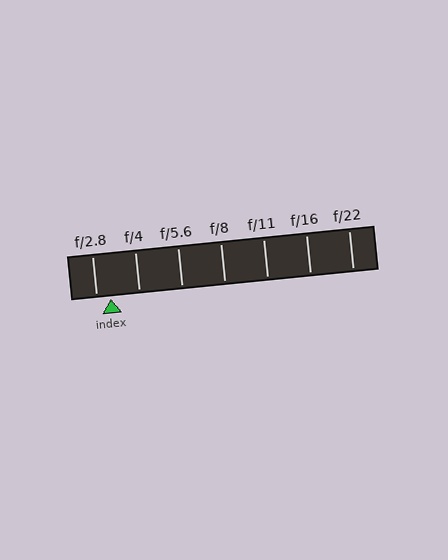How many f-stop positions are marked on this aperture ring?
There are 7 f-stop positions marked.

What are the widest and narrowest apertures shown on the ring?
The widest aperture shown is f/2.8 and the narrowest is f/22.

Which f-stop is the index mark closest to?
The index mark is closest to f/2.8.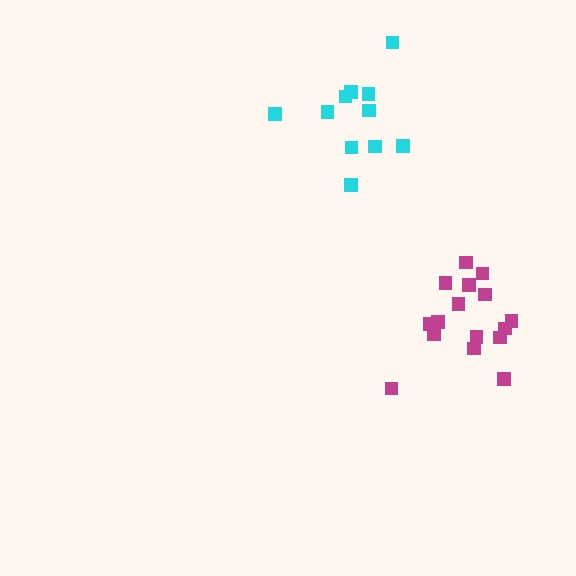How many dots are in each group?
Group 1: 11 dots, Group 2: 16 dots (27 total).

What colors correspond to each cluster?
The clusters are colored: cyan, magenta.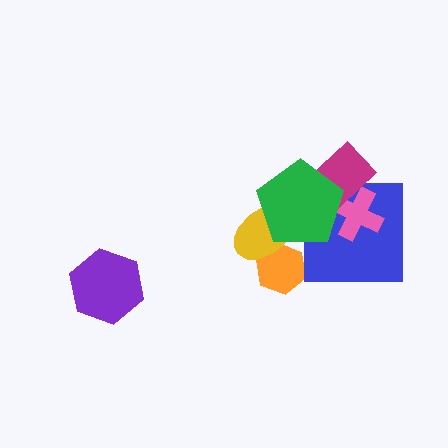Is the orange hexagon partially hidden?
Yes, it is partially covered by another shape.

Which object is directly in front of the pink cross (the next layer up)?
The magenta rectangle is directly in front of the pink cross.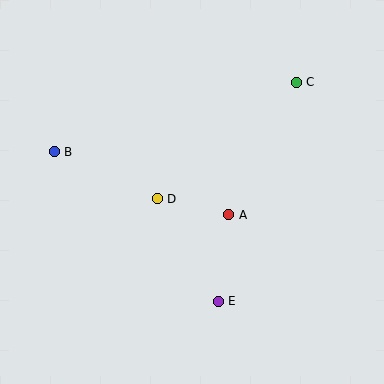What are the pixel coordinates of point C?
Point C is at (296, 82).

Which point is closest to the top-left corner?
Point B is closest to the top-left corner.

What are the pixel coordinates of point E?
Point E is at (218, 301).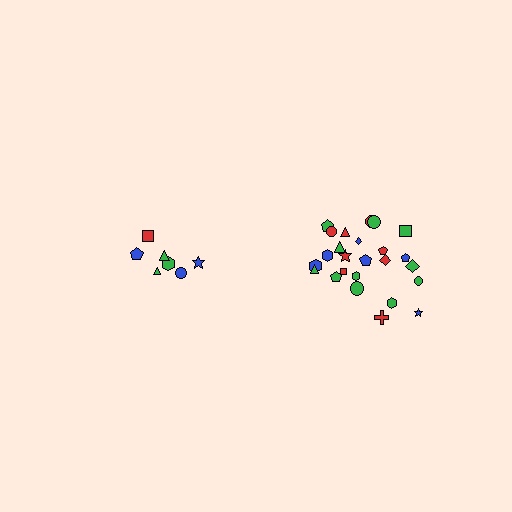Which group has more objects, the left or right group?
The right group.